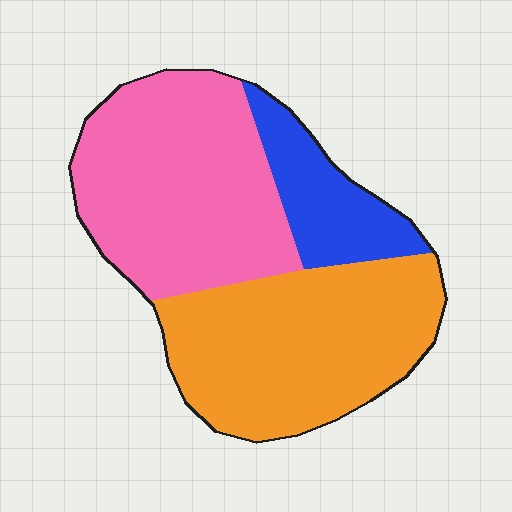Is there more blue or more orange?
Orange.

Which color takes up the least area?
Blue, at roughly 15%.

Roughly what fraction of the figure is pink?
Pink covers roughly 45% of the figure.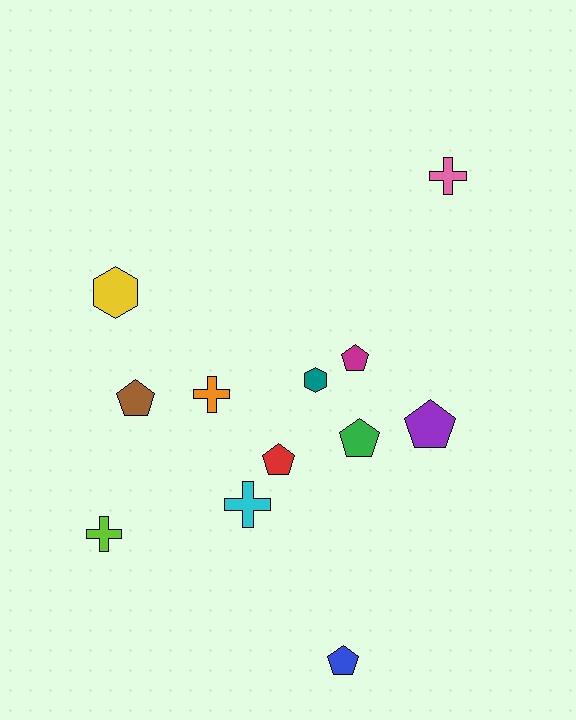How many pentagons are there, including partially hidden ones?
There are 6 pentagons.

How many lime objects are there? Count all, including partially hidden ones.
There is 1 lime object.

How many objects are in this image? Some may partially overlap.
There are 12 objects.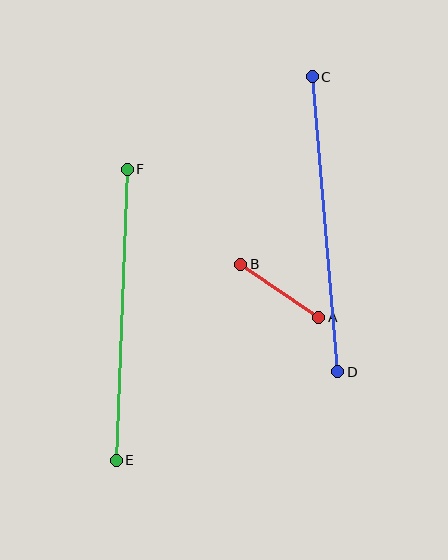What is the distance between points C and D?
The distance is approximately 296 pixels.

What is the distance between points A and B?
The distance is approximately 94 pixels.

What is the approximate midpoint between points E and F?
The midpoint is at approximately (122, 315) pixels.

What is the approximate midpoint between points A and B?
The midpoint is at approximately (280, 291) pixels.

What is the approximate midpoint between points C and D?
The midpoint is at approximately (325, 224) pixels.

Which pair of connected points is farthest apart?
Points C and D are farthest apart.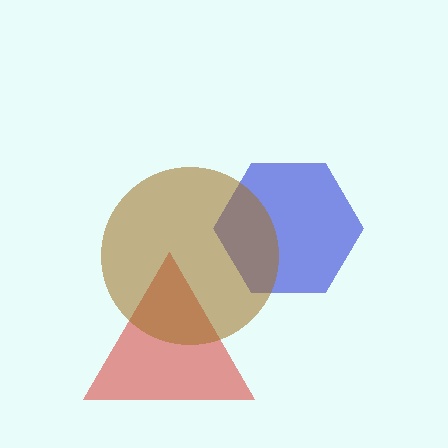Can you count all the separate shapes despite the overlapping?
Yes, there are 3 separate shapes.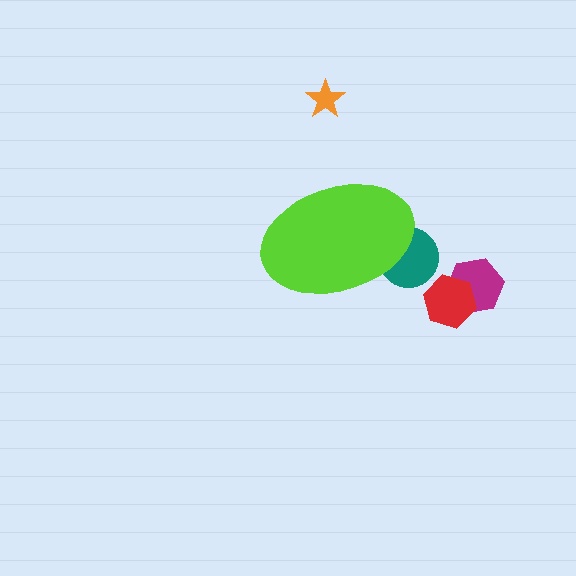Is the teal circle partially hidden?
Yes, the teal circle is partially hidden behind the lime ellipse.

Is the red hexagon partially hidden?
No, the red hexagon is fully visible.